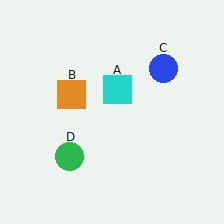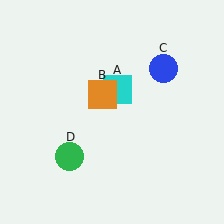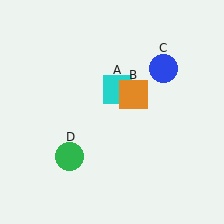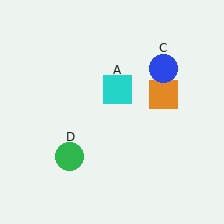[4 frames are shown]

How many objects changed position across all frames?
1 object changed position: orange square (object B).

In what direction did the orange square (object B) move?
The orange square (object B) moved right.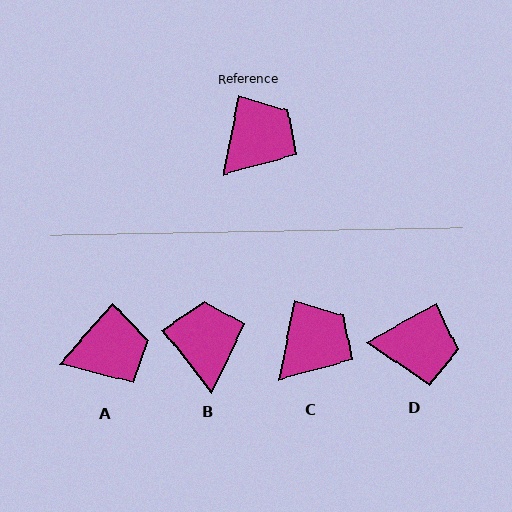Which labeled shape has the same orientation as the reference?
C.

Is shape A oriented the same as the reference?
No, it is off by about 30 degrees.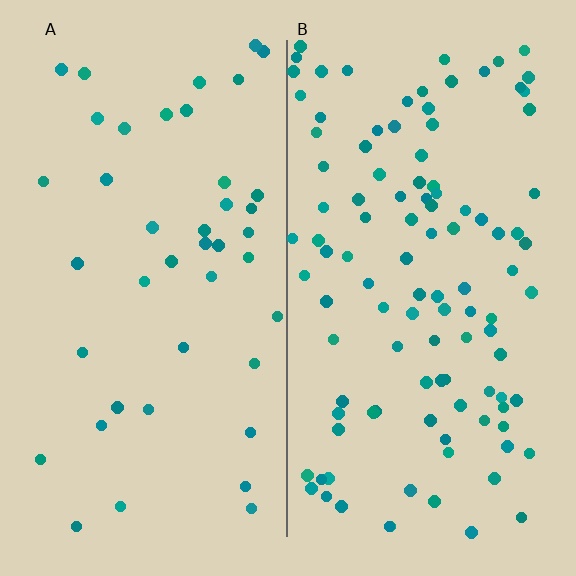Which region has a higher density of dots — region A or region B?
B (the right).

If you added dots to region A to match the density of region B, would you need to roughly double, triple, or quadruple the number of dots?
Approximately triple.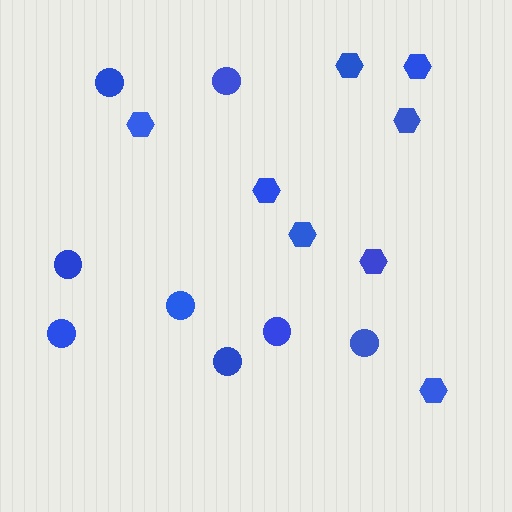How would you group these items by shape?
There are 2 groups: one group of circles (8) and one group of hexagons (8).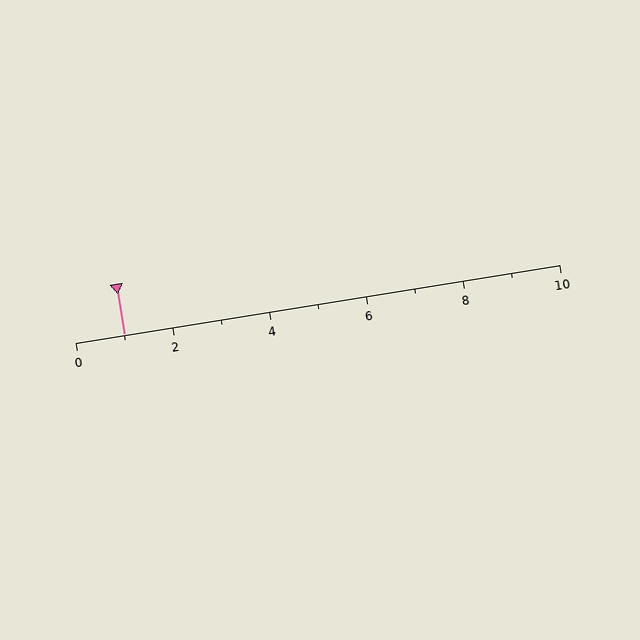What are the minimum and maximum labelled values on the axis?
The axis runs from 0 to 10.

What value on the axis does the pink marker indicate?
The marker indicates approximately 1.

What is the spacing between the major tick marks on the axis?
The major ticks are spaced 2 apart.